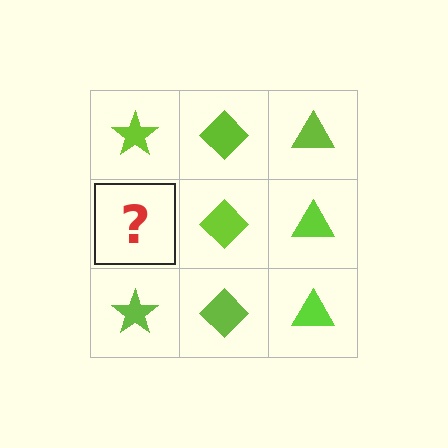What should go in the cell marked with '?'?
The missing cell should contain a lime star.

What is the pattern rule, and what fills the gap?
The rule is that each column has a consistent shape. The gap should be filled with a lime star.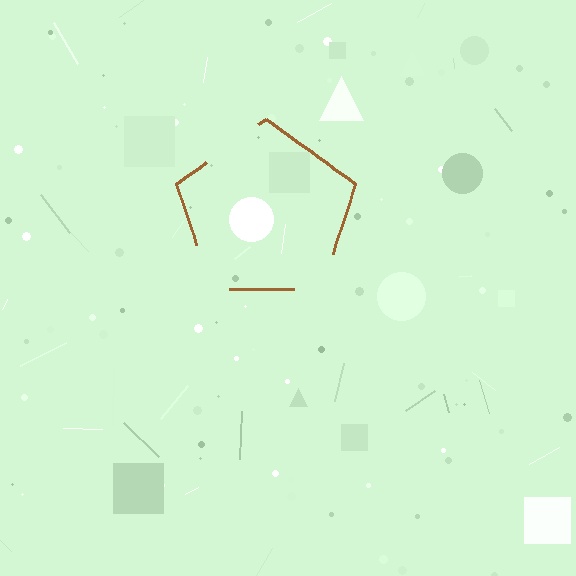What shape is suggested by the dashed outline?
The dashed outline suggests a pentagon.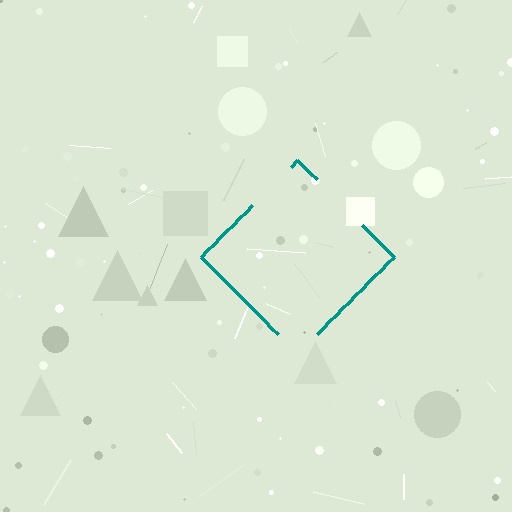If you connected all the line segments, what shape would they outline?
They would outline a diamond.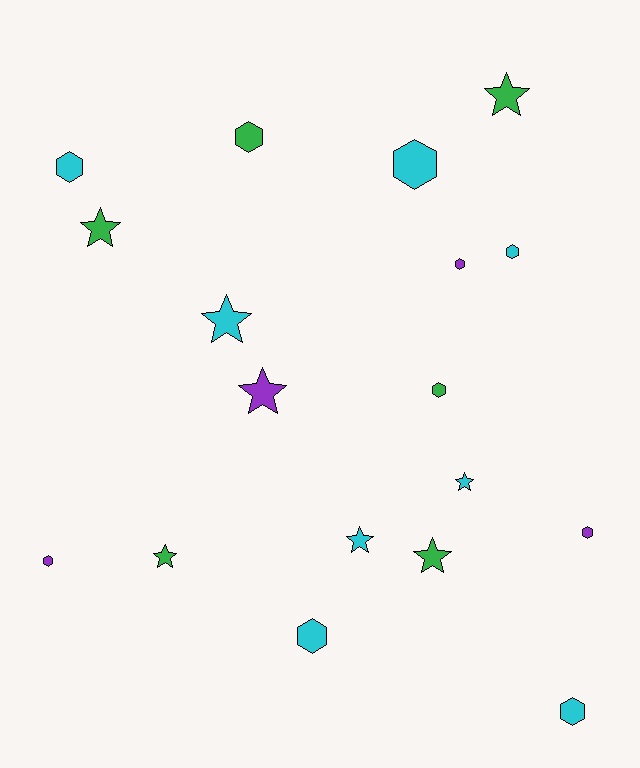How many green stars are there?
There are 4 green stars.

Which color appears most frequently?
Cyan, with 8 objects.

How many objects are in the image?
There are 18 objects.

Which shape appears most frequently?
Hexagon, with 10 objects.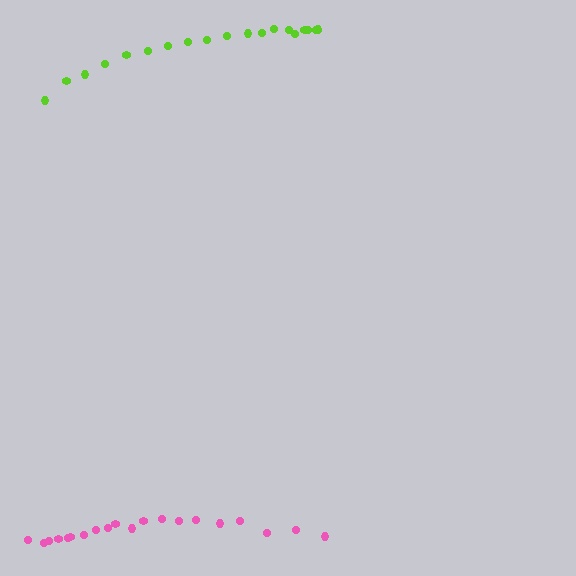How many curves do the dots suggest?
There are 2 distinct paths.